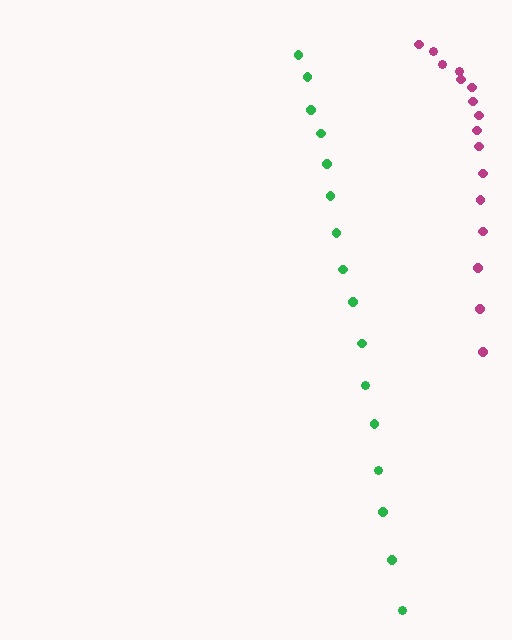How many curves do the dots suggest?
There are 2 distinct paths.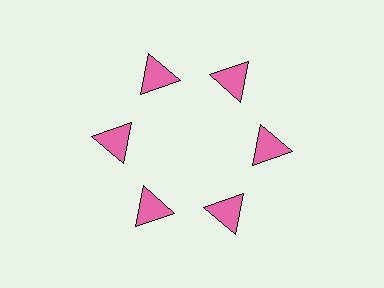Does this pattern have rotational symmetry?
Yes, this pattern has 6-fold rotational symmetry. It looks the same after rotating 60 degrees around the center.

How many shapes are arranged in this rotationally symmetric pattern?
There are 6 shapes, arranged in 6 groups of 1.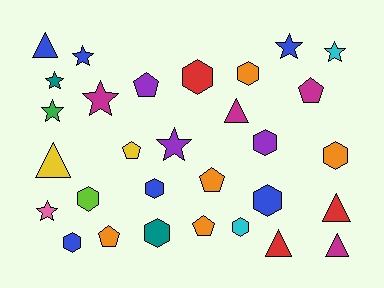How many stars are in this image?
There are 8 stars.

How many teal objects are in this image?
There are 2 teal objects.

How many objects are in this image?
There are 30 objects.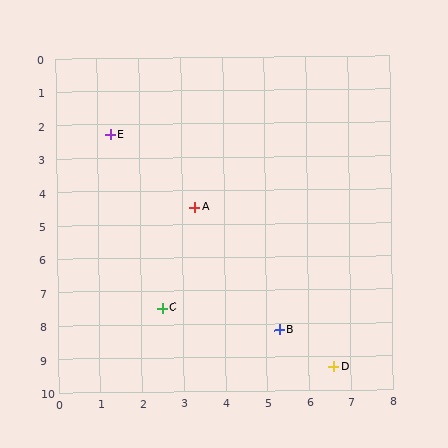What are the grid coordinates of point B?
Point B is at approximately (5.3, 8.2).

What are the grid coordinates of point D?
Point D is at approximately (6.6, 9.3).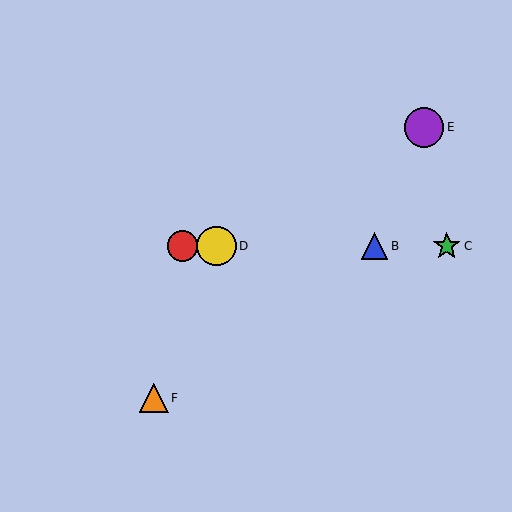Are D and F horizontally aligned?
No, D is at y≈246 and F is at y≈398.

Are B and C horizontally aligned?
Yes, both are at y≈246.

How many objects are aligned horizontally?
4 objects (A, B, C, D) are aligned horizontally.